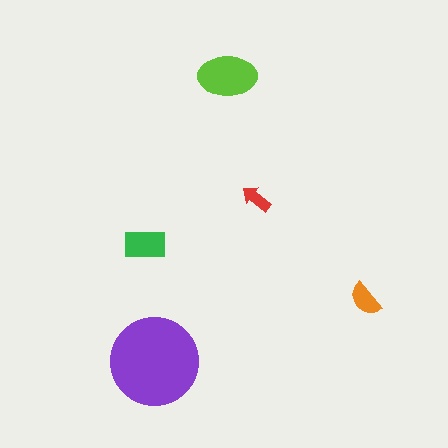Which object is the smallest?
The red arrow.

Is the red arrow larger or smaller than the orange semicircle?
Smaller.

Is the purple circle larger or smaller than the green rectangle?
Larger.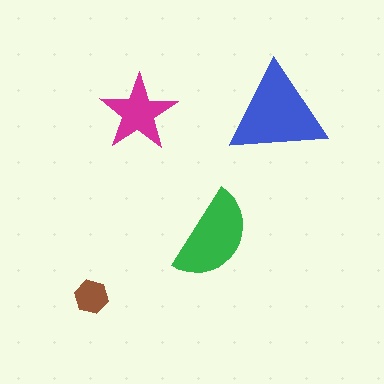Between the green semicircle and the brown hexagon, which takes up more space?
The green semicircle.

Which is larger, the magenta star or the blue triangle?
The blue triangle.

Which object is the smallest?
The brown hexagon.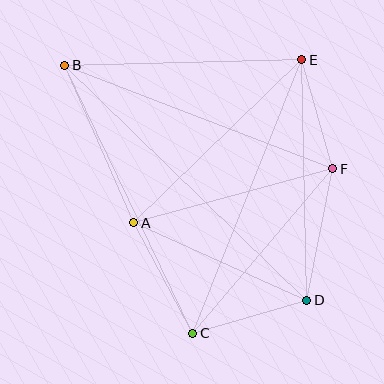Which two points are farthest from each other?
Points B and D are farthest from each other.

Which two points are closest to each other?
Points E and F are closest to each other.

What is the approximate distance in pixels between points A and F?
The distance between A and F is approximately 206 pixels.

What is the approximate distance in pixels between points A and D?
The distance between A and D is approximately 189 pixels.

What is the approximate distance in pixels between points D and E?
The distance between D and E is approximately 240 pixels.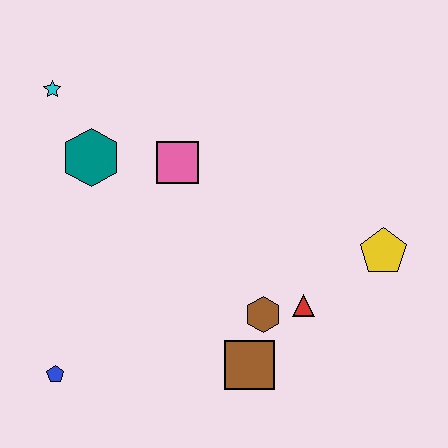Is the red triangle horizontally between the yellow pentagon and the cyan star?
Yes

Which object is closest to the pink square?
The teal hexagon is closest to the pink square.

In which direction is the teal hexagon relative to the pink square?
The teal hexagon is to the left of the pink square.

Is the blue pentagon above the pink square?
No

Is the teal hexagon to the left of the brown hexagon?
Yes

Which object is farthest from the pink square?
The blue pentagon is farthest from the pink square.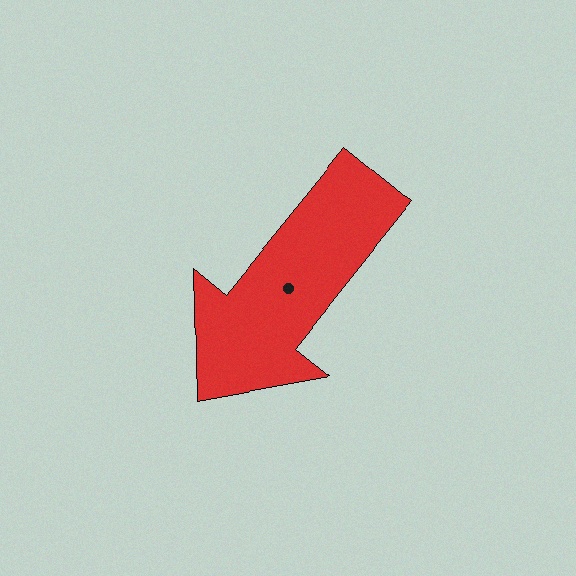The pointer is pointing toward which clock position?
Roughly 7 o'clock.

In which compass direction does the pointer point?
Southwest.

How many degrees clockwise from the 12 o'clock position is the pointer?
Approximately 219 degrees.